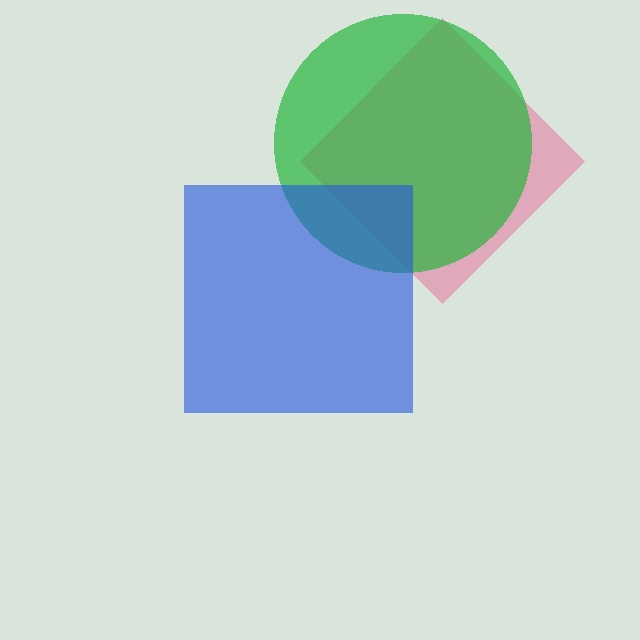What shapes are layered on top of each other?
The layered shapes are: a pink diamond, a green circle, a blue square.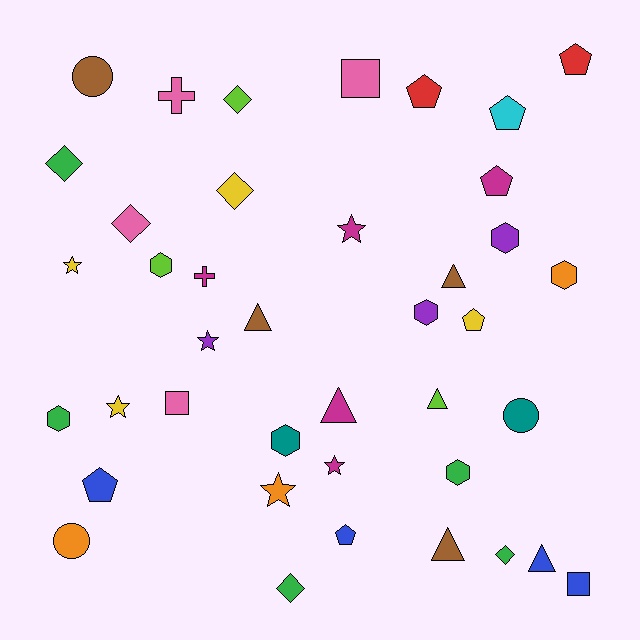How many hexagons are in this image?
There are 7 hexagons.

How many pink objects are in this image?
There are 4 pink objects.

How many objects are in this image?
There are 40 objects.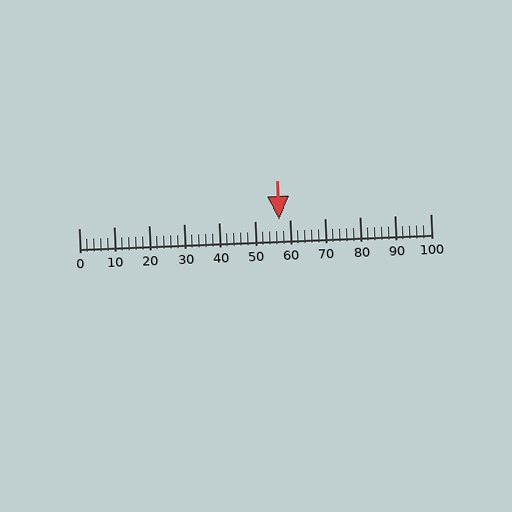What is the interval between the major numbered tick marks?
The major tick marks are spaced 10 units apart.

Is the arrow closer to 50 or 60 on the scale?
The arrow is closer to 60.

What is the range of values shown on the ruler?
The ruler shows values from 0 to 100.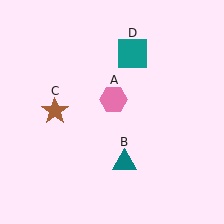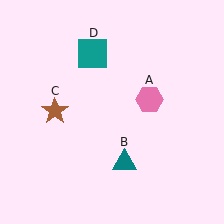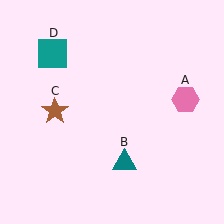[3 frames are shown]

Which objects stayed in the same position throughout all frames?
Teal triangle (object B) and brown star (object C) remained stationary.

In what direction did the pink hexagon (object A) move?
The pink hexagon (object A) moved right.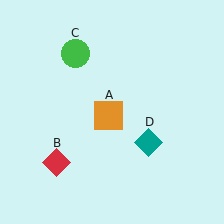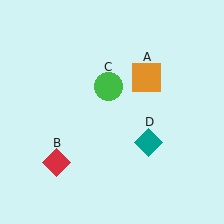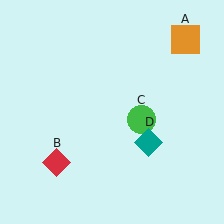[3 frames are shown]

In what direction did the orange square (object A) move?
The orange square (object A) moved up and to the right.